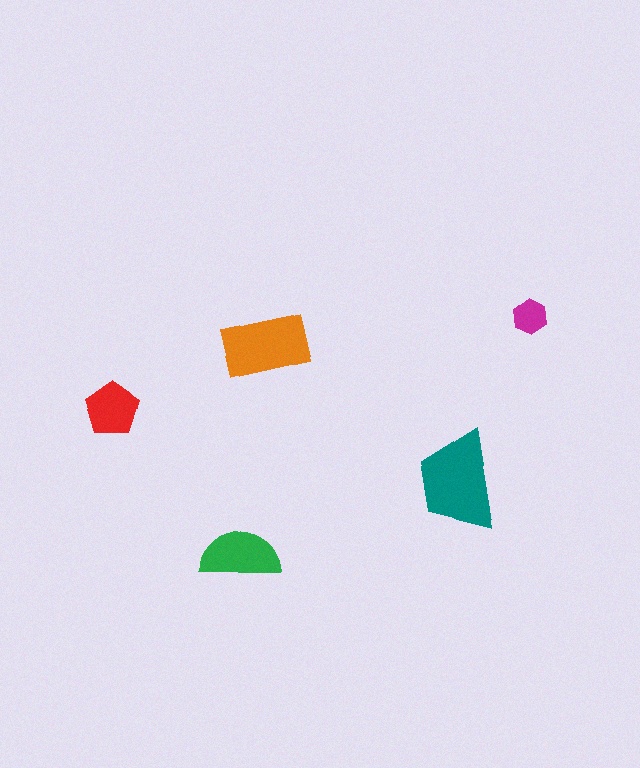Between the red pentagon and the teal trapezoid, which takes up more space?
The teal trapezoid.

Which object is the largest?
The teal trapezoid.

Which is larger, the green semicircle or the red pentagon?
The green semicircle.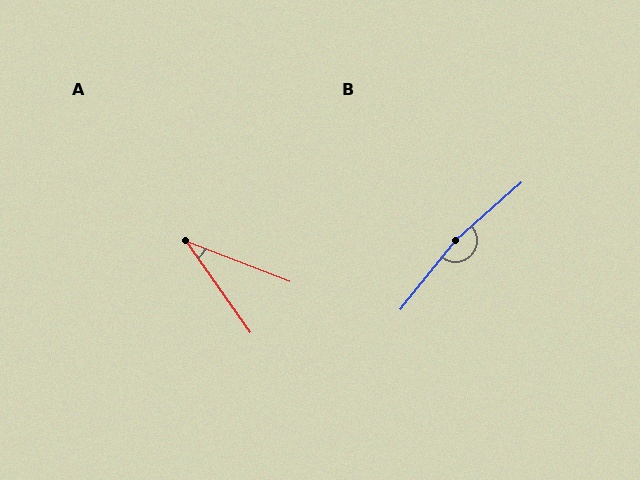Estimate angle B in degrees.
Approximately 170 degrees.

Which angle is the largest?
B, at approximately 170 degrees.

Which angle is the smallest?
A, at approximately 34 degrees.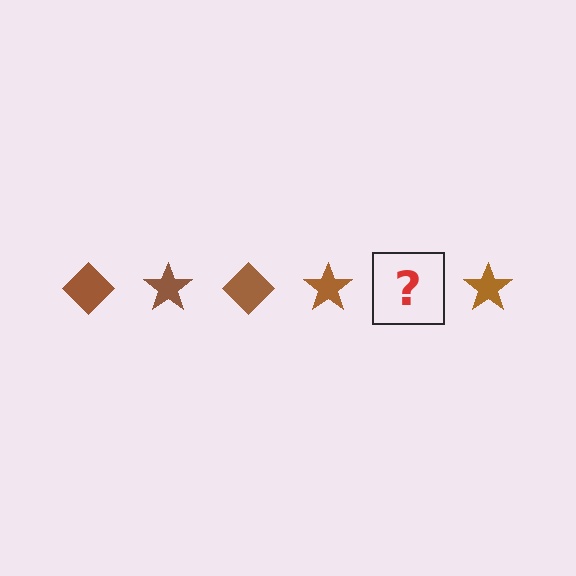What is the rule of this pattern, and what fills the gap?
The rule is that the pattern cycles through diamond, star shapes in brown. The gap should be filled with a brown diamond.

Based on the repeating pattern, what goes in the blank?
The blank should be a brown diamond.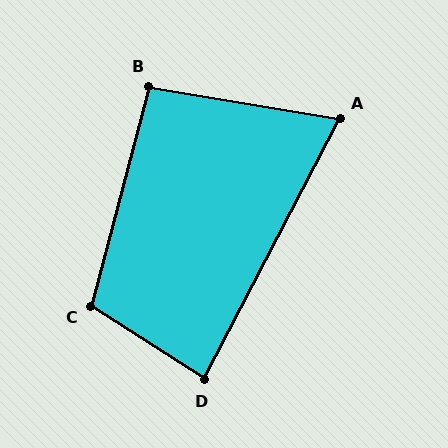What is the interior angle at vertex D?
Approximately 85 degrees (acute).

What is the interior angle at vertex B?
Approximately 95 degrees (obtuse).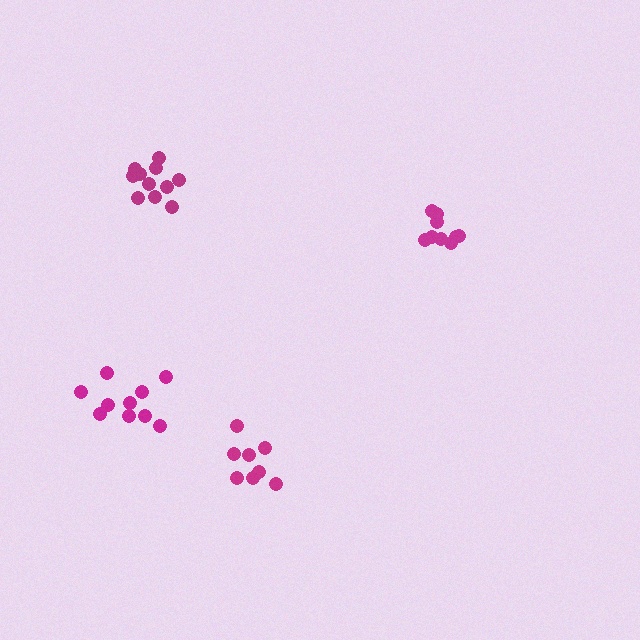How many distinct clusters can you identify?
There are 4 distinct clusters.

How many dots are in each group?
Group 1: 11 dots, Group 2: 8 dots, Group 3: 10 dots, Group 4: 9 dots (38 total).